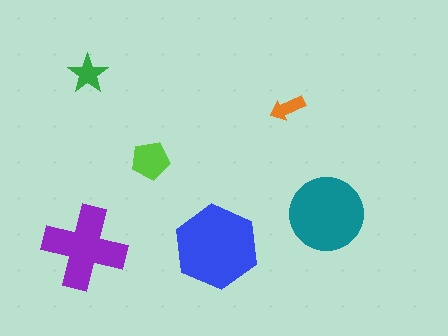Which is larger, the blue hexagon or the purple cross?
The blue hexagon.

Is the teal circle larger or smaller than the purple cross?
Larger.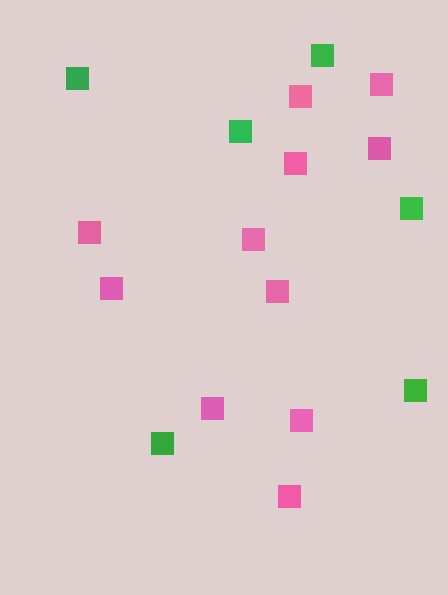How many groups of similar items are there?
There are 2 groups: one group of pink squares (11) and one group of green squares (6).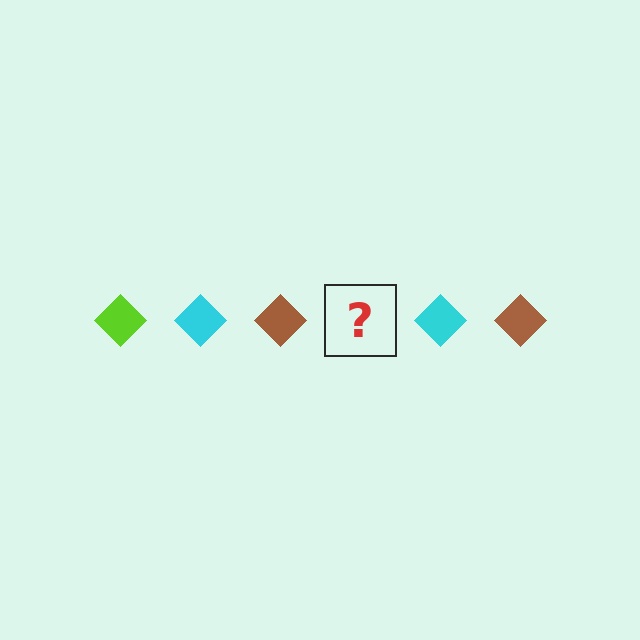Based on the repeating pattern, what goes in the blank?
The blank should be a lime diamond.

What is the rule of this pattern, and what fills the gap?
The rule is that the pattern cycles through lime, cyan, brown diamonds. The gap should be filled with a lime diamond.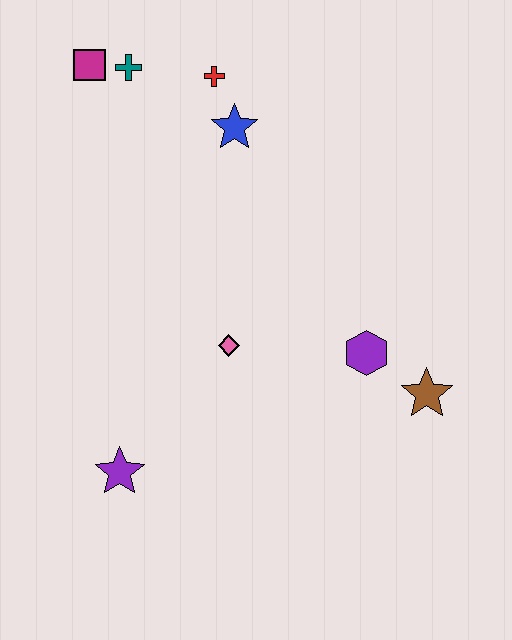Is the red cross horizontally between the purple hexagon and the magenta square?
Yes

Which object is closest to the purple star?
The pink diamond is closest to the purple star.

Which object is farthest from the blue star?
The purple star is farthest from the blue star.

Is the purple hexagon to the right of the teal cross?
Yes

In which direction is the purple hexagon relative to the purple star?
The purple hexagon is to the right of the purple star.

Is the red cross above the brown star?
Yes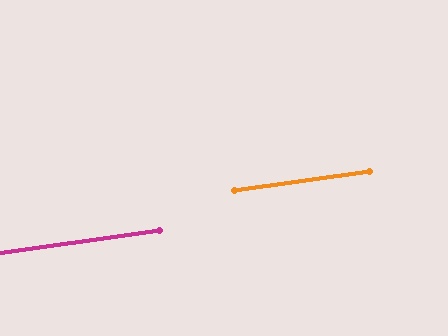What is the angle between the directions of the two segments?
Approximately 0 degrees.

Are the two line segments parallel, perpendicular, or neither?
Parallel — their directions differ by only 0.4°.